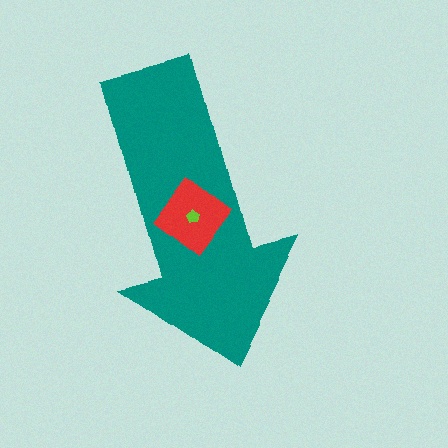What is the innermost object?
The lime pentagon.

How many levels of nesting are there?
3.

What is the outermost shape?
The teal arrow.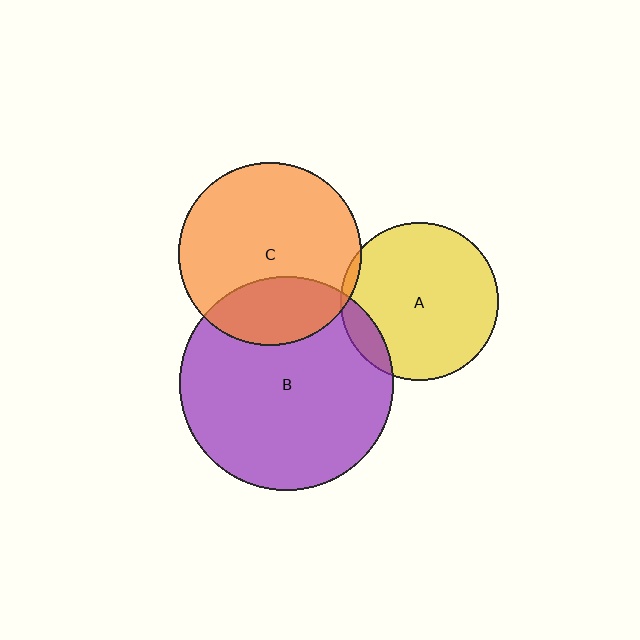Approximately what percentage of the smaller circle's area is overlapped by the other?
Approximately 5%.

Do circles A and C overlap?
Yes.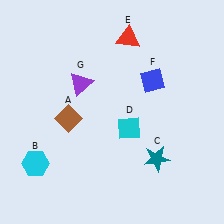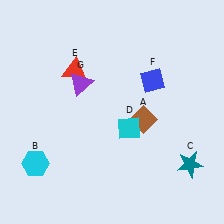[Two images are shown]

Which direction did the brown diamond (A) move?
The brown diamond (A) moved right.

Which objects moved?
The objects that moved are: the brown diamond (A), the teal star (C), the red triangle (E).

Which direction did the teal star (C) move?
The teal star (C) moved right.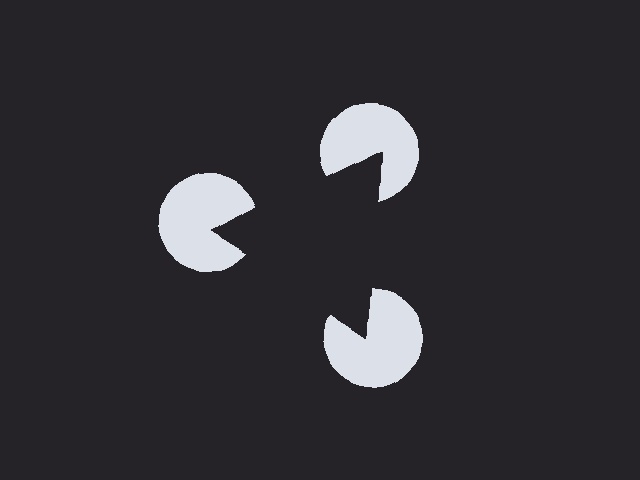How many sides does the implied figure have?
3 sides.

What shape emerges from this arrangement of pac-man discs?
An illusory triangle — its edges are inferred from the aligned wedge cuts in the pac-man discs, not physically drawn.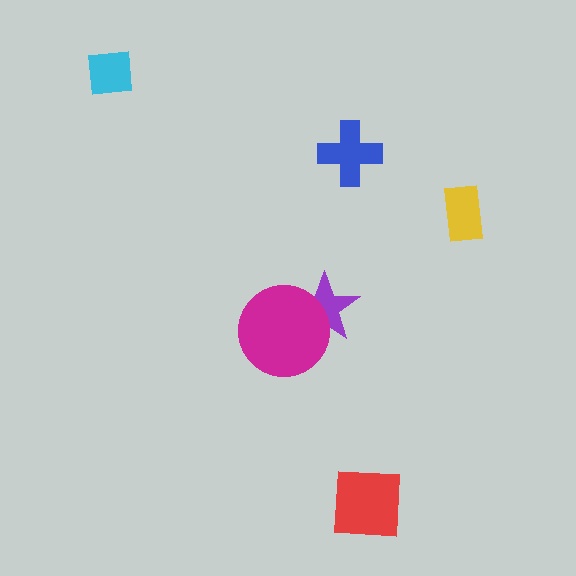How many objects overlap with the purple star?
1 object overlaps with the purple star.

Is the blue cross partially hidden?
No, no other shape covers it.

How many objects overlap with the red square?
0 objects overlap with the red square.